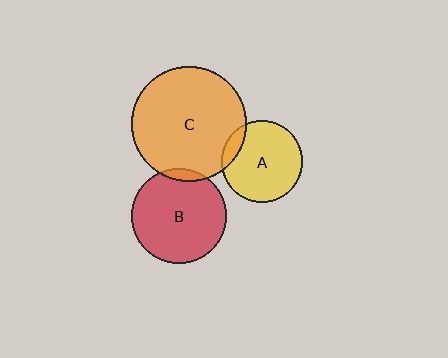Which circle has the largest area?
Circle C (orange).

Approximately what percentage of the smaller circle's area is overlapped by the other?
Approximately 5%.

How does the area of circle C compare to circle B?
Approximately 1.4 times.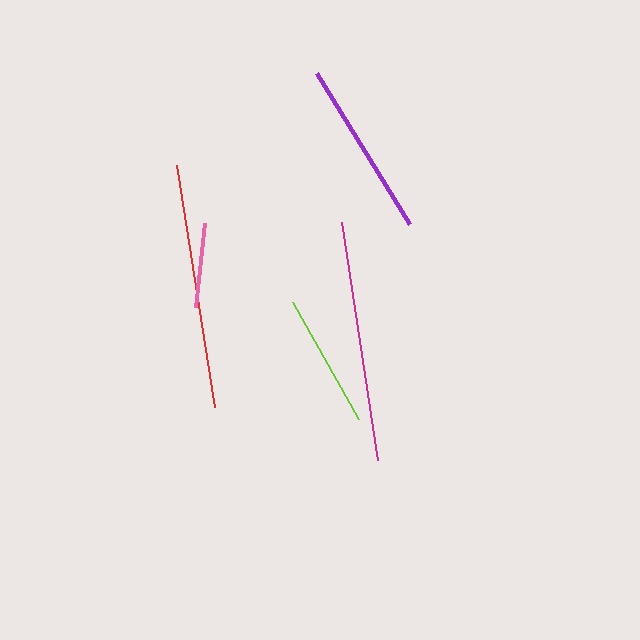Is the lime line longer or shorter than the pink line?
The lime line is longer than the pink line.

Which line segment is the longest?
The red line is the longest at approximately 245 pixels.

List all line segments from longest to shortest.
From longest to shortest: red, magenta, purple, lime, pink.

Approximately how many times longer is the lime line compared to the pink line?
The lime line is approximately 1.6 times the length of the pink line.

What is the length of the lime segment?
The lime segment is approximately 134 pixels long.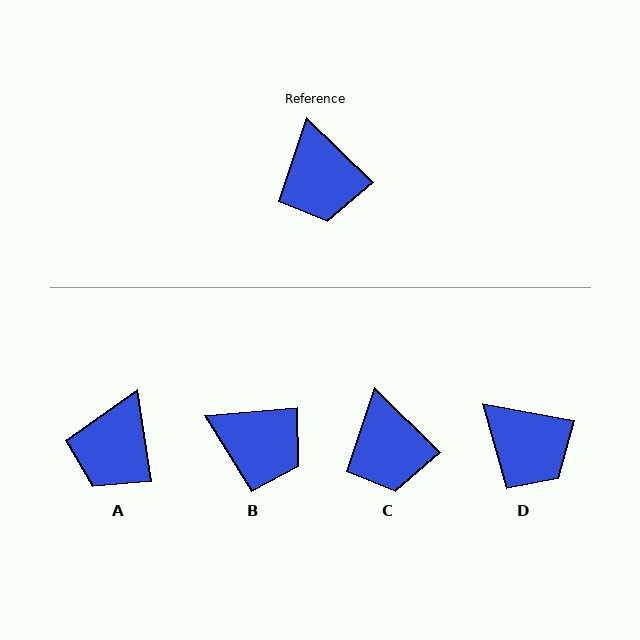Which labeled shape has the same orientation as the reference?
C.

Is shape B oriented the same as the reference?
No, it is off by about 50 degrees.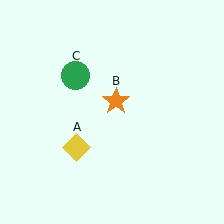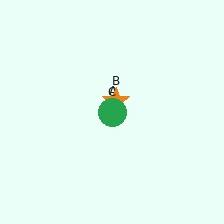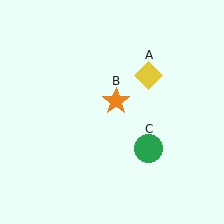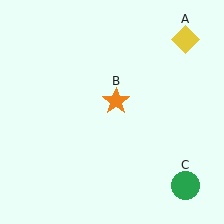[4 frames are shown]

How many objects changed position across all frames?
2 objects changed position: yellow diamond (object A), green circle (object C).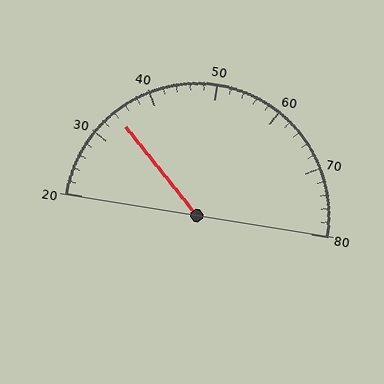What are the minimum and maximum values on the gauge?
The gauge ranges from 20 to 80.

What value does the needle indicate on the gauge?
The needle indicates approximately 34.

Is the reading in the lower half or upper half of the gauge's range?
The reading is in the lower half of the range (20 to 80).